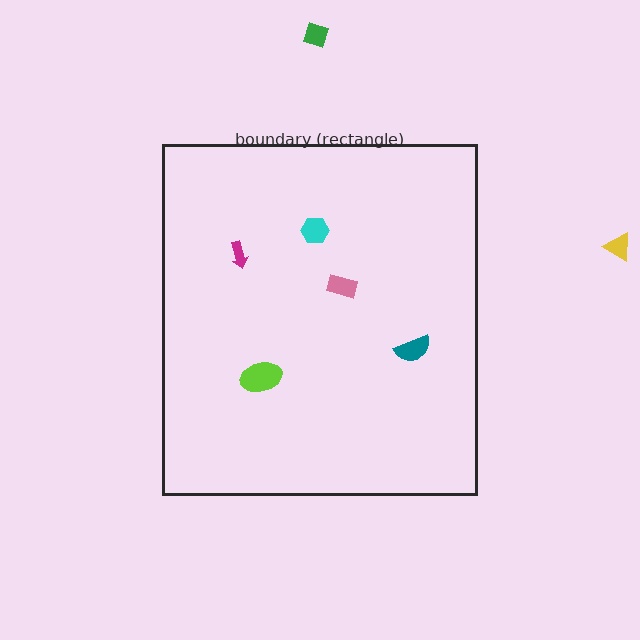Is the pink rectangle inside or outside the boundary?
Inside.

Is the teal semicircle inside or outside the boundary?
Inside.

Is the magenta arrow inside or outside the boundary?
Inside.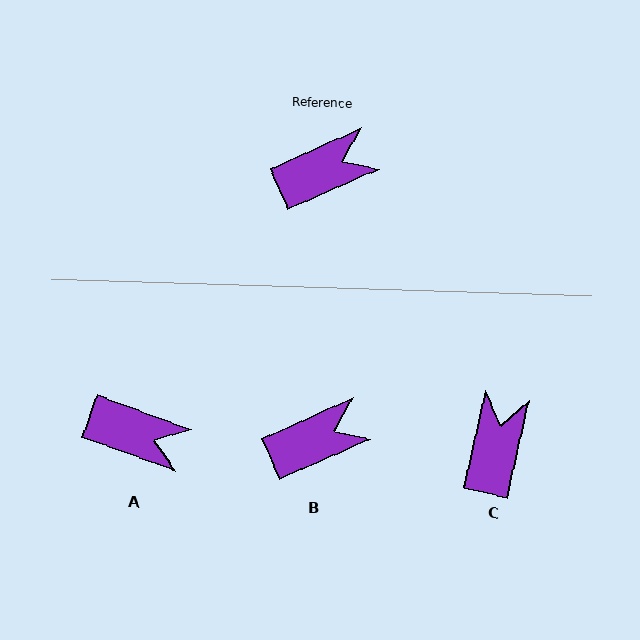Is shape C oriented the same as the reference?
No, it is off by about 53 degrees.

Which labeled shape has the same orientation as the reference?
B.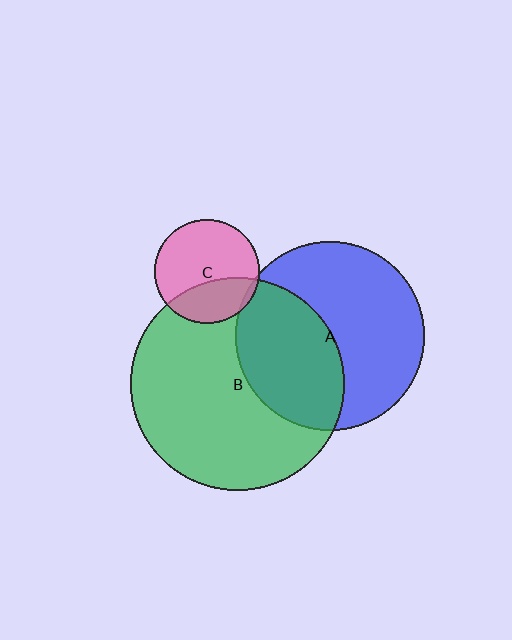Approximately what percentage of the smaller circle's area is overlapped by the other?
Approximately 35%.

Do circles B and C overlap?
Yes.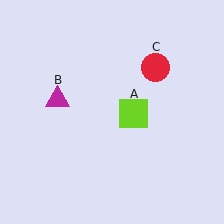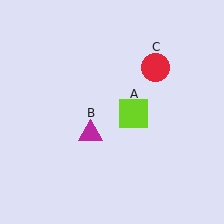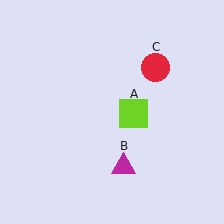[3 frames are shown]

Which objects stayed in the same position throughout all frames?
Lime square (object A) and red circle (object C) remained stationary.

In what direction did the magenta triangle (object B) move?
The magenta triangle (object B) moved down and to the right.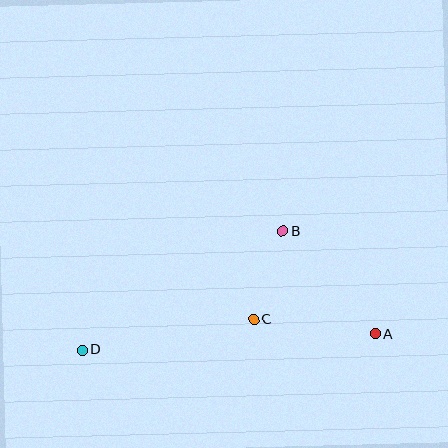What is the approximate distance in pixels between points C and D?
The distance between C and D is approximately 174 pixels.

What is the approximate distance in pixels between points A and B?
The distance between A and B is approximately 138 pixels.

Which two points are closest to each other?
Points B and C are closest to each other.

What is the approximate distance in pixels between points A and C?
The distance between A and C is approximately 123 pixels.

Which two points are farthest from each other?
Points A and D are farthest from each other.